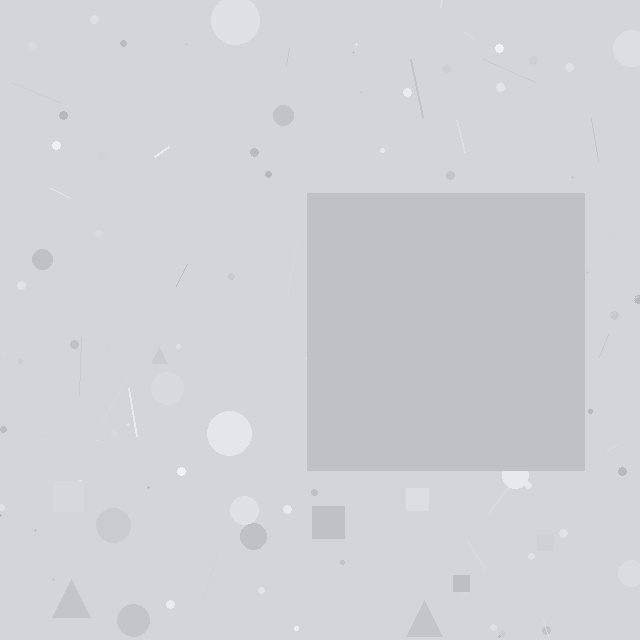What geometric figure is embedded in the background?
A square is embedded in the background.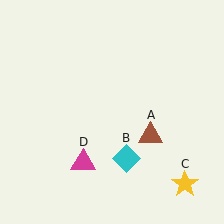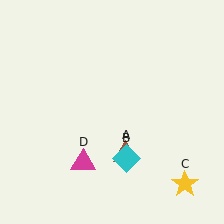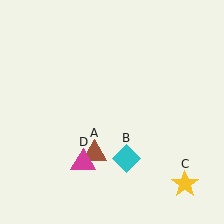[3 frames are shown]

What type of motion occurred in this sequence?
The brown triangle (object A) rotated clockwise around the center of the scene.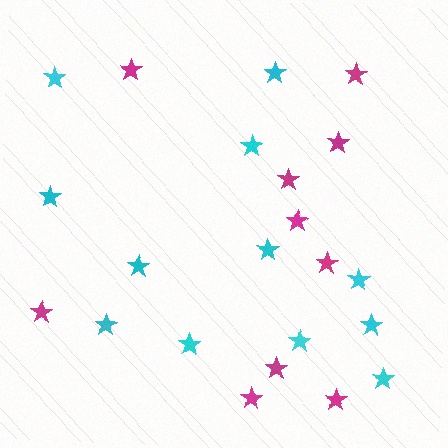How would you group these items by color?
There are 2 groups: one group of magenta stars (10) and one group of cyan stars (12).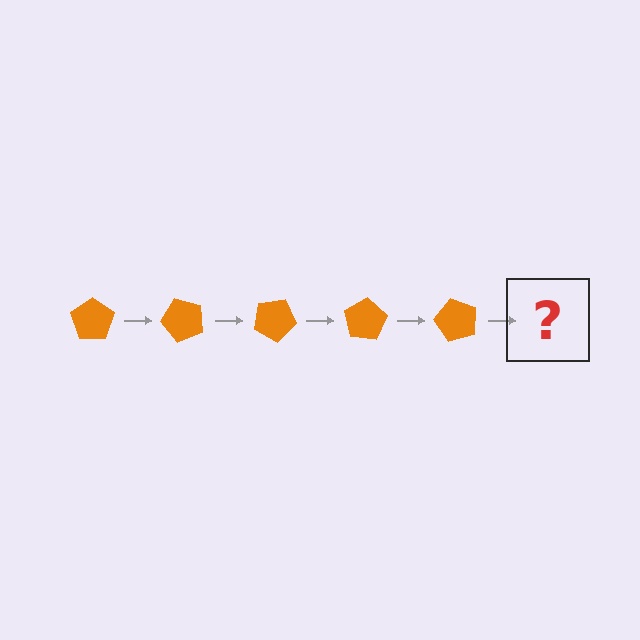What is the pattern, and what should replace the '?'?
The pattern is that the pentagon rotates 50 degrees each step. The '?' should be an orange pentagon rotated 250 degrees.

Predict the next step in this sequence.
The next step is an orange pentagon rotated 250 degrees.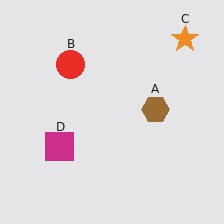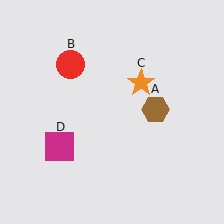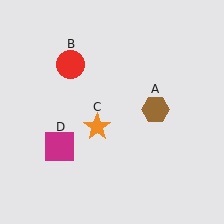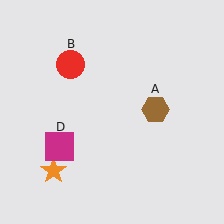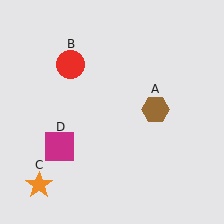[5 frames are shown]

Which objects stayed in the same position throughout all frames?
Brown hexagon (object A) and red circle (object B) and magenta square (object D) remained stationary.